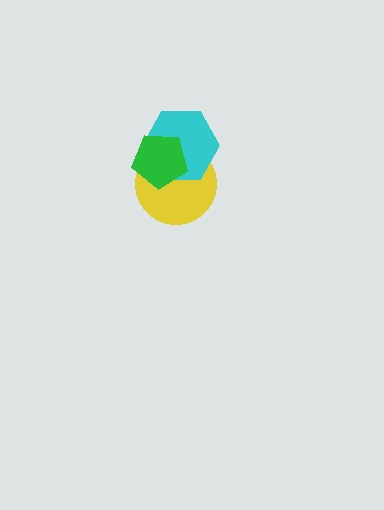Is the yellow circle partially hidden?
Yes, it is partially covered by another shape.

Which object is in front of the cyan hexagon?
The green pentagon is in front of the cyan hexagon.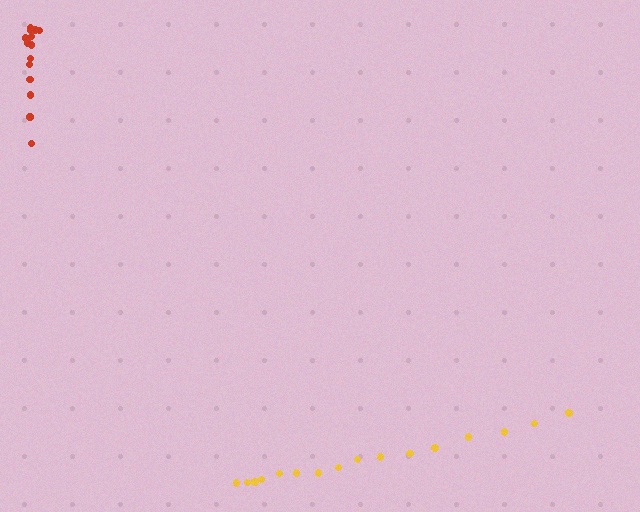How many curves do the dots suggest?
There are 2 distinct paths.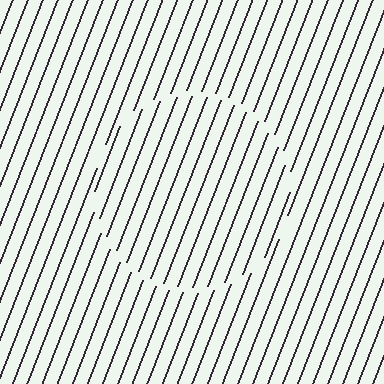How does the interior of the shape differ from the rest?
The interior of the shape contains the same grating, shifted by half a period — the contour is defined by the phase discontinuity where line-ends from the inner and outer gratings abut.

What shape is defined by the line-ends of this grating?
An illusory circle. The interior of the shape contains the same grating, shifted by half a period — the contour is defined by the phase discontinuity where line-ends from the inner and outer gratings abut.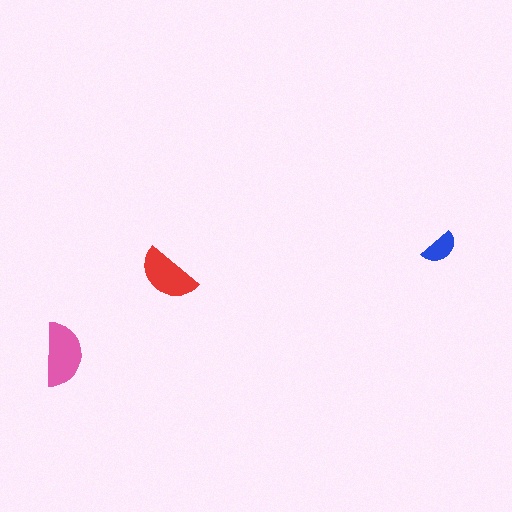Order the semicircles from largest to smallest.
the pink one, the red one, the blue one.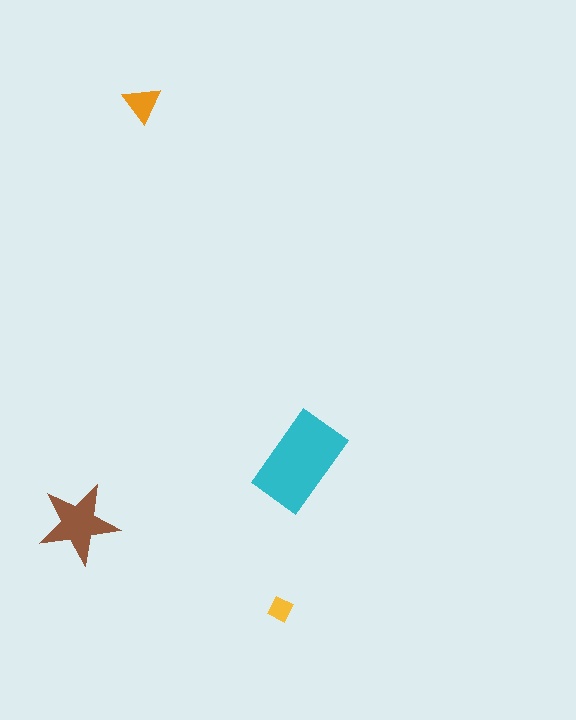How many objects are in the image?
There are 4 objects in the image.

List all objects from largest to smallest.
The cyan rectangle, the brown star, the orange triangle, the yellow diamond.